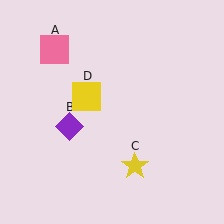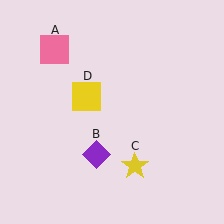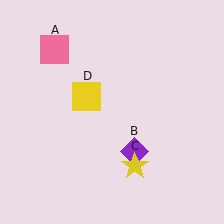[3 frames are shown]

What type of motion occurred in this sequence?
The purple diamond (object B) rotated counterclockwise around the center of the scene.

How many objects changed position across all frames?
1 object changed position: purple diamond (object B).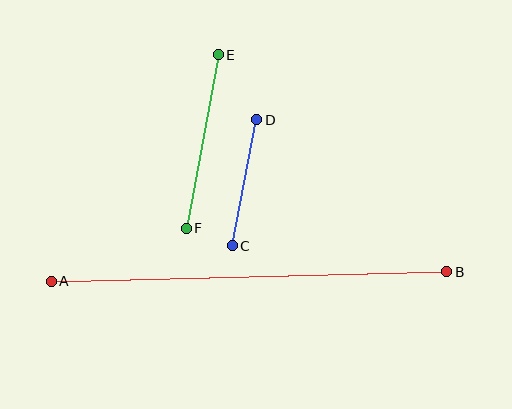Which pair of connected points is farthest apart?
Points A and B are farthest apart.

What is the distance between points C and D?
The distance is approximately 128 pixels.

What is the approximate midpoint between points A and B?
The midpoint is at approximately (249, 277) pixels.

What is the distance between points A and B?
The distance is approximately 396 pixels.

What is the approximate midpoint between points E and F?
The midpoint is at approximately (202, 141) pixels.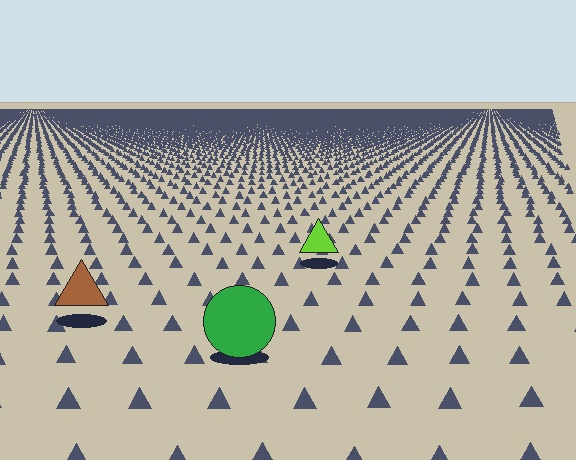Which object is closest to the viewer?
The green circle is closest. The texture marks near it are larger and more spread out.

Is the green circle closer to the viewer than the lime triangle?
Yes. The green circle is closer — you can tell from the texture gradient: the ground texture is coarser near it.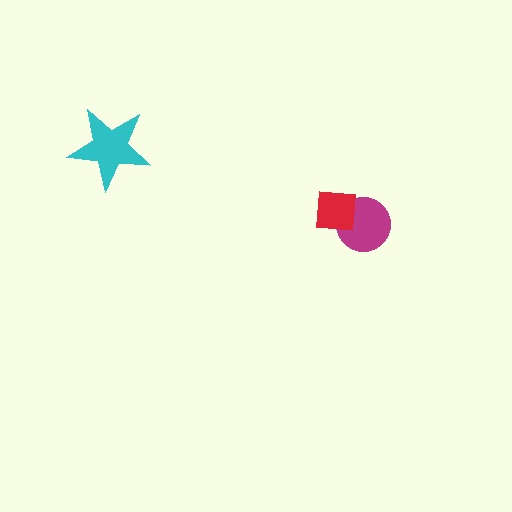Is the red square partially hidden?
No, no other shape covers it.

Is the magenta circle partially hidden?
Yes, it is partially covered by another shape.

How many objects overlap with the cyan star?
0 objects overlap with the cyan star.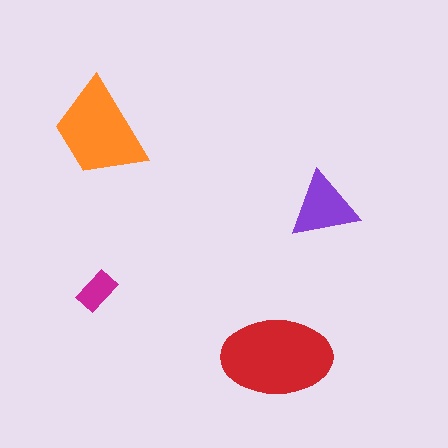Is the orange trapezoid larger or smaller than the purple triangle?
Larger.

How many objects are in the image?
There are 4 objects in the image.